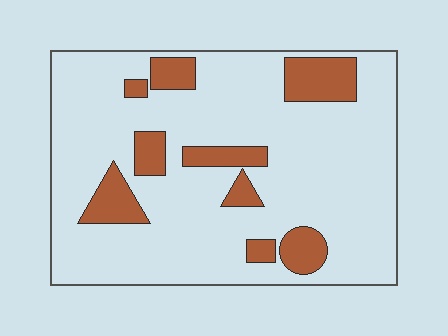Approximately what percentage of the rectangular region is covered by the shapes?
Approximately 20%.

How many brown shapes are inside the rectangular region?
9.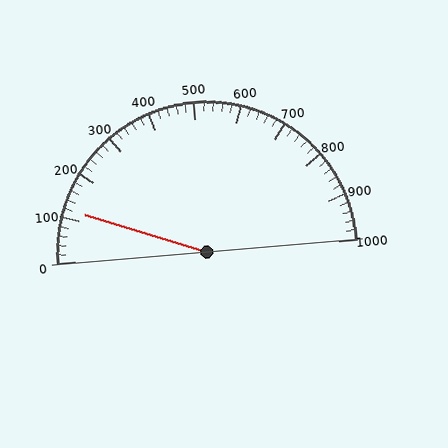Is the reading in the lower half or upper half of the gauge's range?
The reading is in the lower half of the range (0 to 1000).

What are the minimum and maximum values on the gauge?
The gauge ranges from 0 to 1000.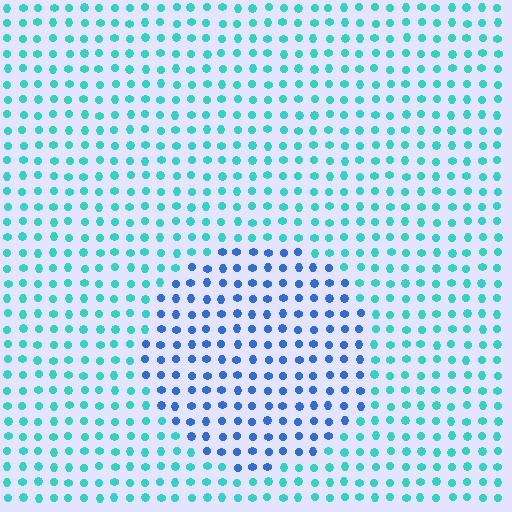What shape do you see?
I see a circle.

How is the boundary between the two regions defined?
The boundary is defined purely by a slight shift in hue (about 43 degrees). Spacing, size, and orientation are identical on both sides.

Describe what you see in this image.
The image is filled with small cyan elements in a uniform arrangement. A circle-shaped region is visible where the elements are tinted to a slightly different hue, forming a subtle color boundary.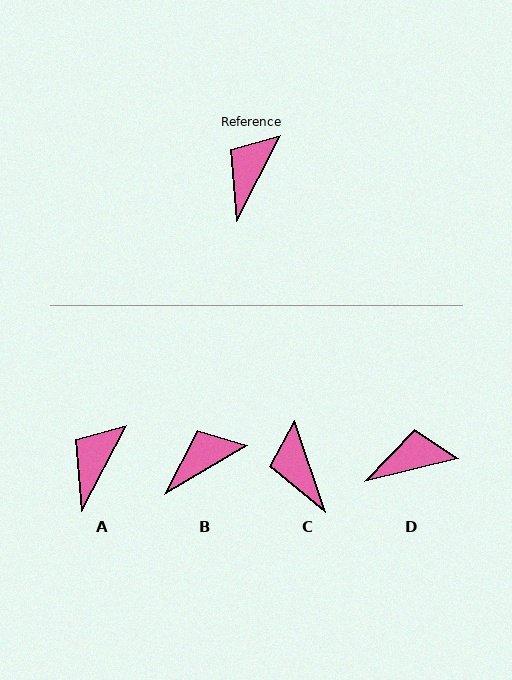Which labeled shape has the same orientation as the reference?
A.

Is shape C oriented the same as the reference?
No, it is off by about 46 degrees.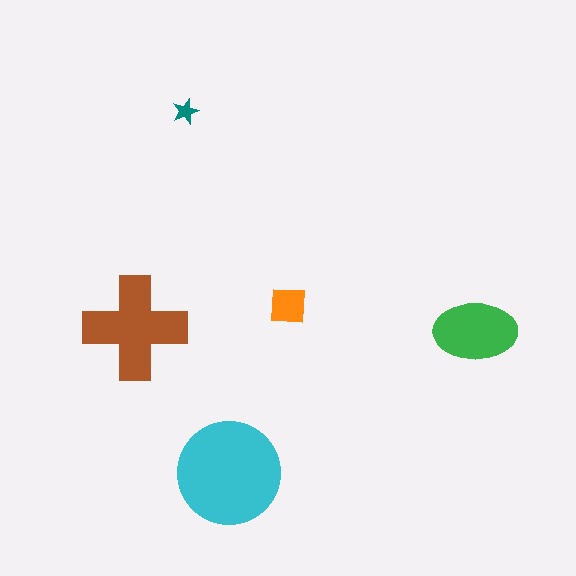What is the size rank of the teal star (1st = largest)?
5th.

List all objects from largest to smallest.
The cyan circle, the brown cross, the green ellipse, the orange square, the teal star.